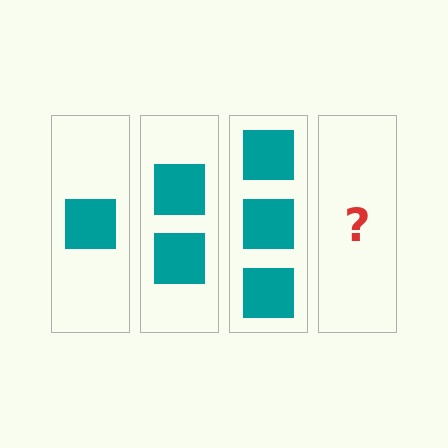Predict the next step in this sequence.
The next step is 4 squares.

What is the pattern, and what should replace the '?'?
The pattern is that each step adds one more square. The '?' should be 4 squares.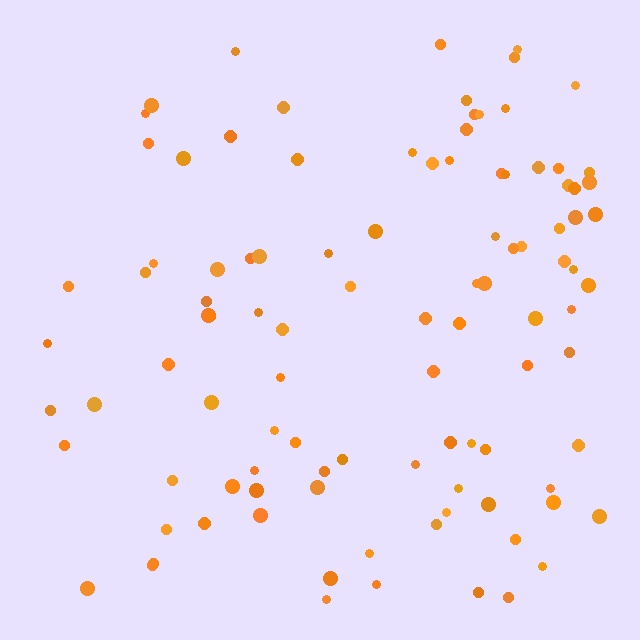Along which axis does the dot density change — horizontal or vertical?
Horizontal.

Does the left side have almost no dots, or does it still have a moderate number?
Still a moderate number, just noticeably fewer than the right.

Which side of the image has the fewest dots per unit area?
The left.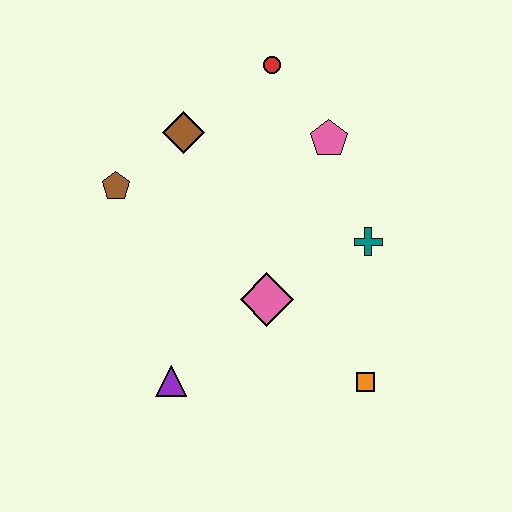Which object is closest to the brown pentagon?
The brown diamond is closest to the brown pentagon.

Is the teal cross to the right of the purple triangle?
Yes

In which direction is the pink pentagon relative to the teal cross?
The pink pentagon is above the teal cross.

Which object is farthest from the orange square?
The red circle is farthest from the orange square.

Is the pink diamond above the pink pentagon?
No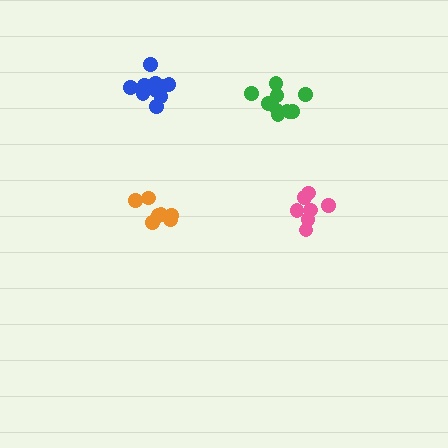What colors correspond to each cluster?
The clusters are colored: blue, pink, orange, green.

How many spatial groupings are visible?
There are 4 spatial groupings.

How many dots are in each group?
Group 1: 10 dots, Group 2: 7 dots, Group 3: 7 dots, Group 4: 10 dots (34 total).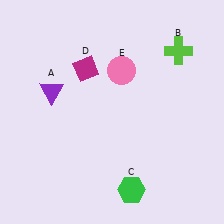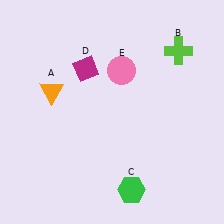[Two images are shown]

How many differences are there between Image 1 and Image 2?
There is 1 difference between the two images.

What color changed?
The triangle (A) changed from purple in Image 1 to orange in Image 2.